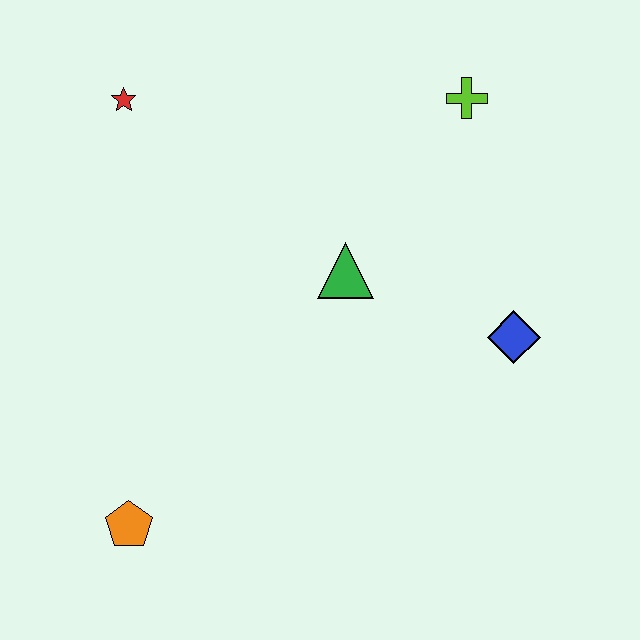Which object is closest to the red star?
The green triangle is closest to the red star.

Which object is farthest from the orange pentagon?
The lime cross is farthest from the orange pentagon.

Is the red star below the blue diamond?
No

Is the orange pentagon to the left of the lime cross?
Yes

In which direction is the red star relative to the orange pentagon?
The red star is above the orange pentagon.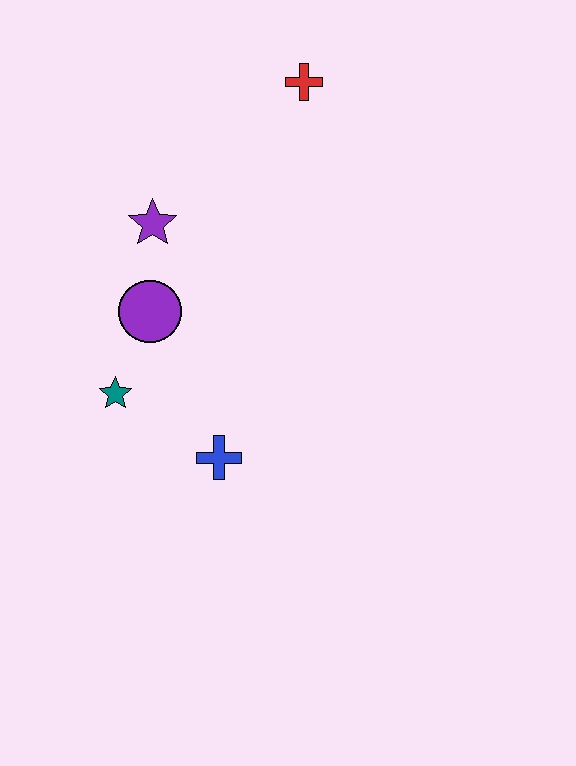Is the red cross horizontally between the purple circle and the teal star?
No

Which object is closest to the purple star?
The purple circle is closest to the purple star.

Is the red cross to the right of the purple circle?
Yes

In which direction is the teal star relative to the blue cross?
The teal star is to the left of the blue cross.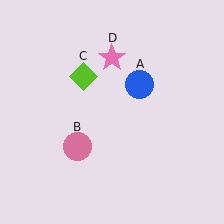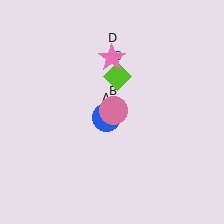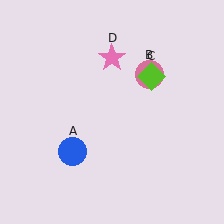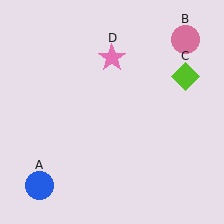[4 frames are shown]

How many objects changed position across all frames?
3 objects changed position: blue circle (object A), pink circle (object B), lime diamond (object C).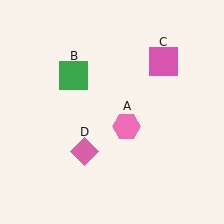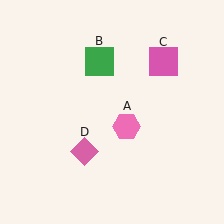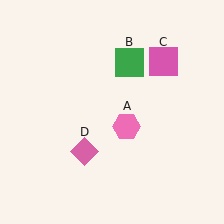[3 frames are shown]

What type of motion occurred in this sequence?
The green square (object B) rotated clockwise around the center of the scene.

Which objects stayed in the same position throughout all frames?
Pink hexagon (object A) and pink square (object C) and pink diamond (object D) remained stationary.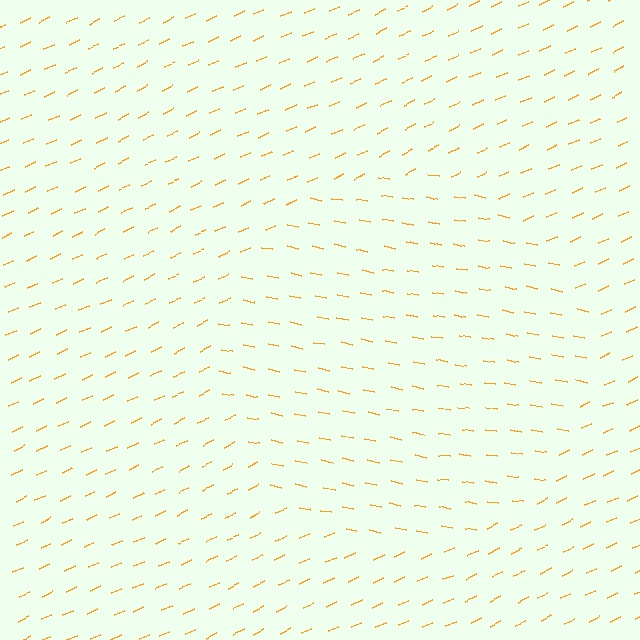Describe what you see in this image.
The image is filled with small orange line segments. A circle region in the image has lines oriented differently from the surrounding lines, creating a visible texture boundary.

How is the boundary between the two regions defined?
The boundary is defined purely by a change in line orientation (approximately 35 degrees difference). All lines are the same color and thickness.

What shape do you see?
I see a circle.